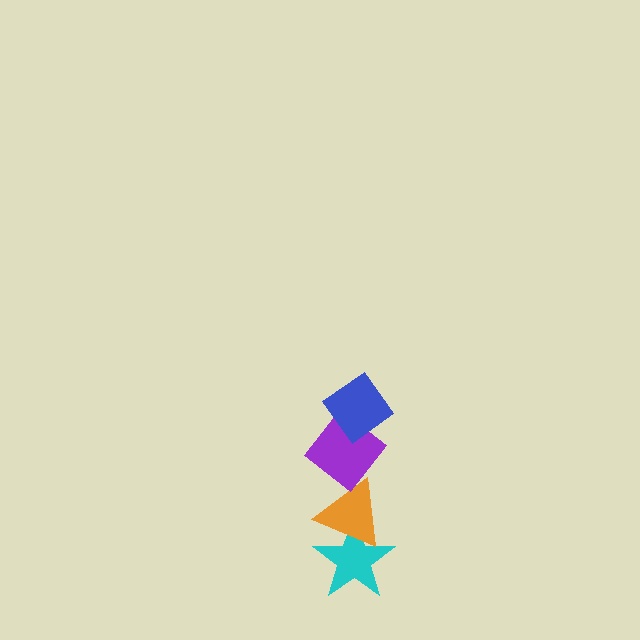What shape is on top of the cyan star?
The orange triangle is on top of the cyan star.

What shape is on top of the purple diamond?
The blue diamond is on top of the purple diamond.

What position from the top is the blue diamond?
The blue diamond is 1st from the top.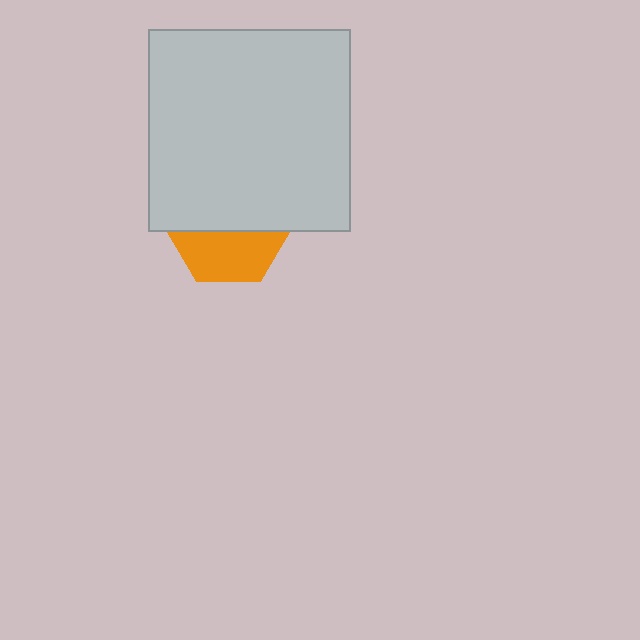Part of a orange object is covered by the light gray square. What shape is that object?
It is a hexagon.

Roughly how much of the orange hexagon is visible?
A small part of it is visible (roughly 43%).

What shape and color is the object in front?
The object in front is a light gray square.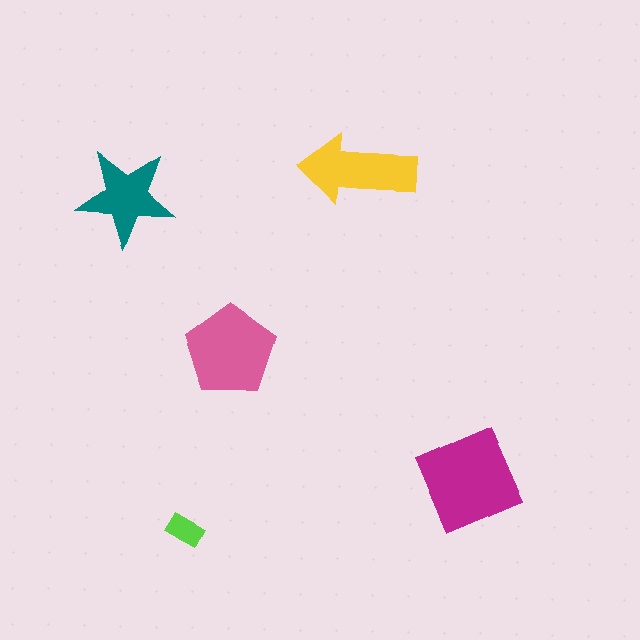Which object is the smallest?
The lime rectangle.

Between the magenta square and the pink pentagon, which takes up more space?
The magenta square.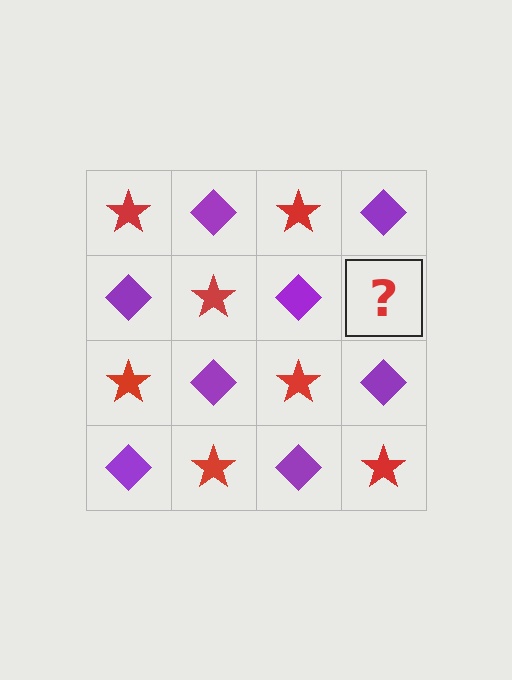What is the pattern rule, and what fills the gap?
The rule is that it alternates red star and purple diamond in a checkerboard pattern. The gap should be filled with a red star.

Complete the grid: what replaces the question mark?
The question mark should be replaced with a red star.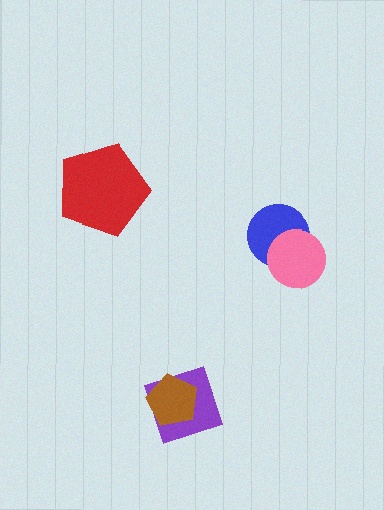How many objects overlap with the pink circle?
1 object overlaps with the pink circle.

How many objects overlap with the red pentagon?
0 objects overlap with the red pentagon.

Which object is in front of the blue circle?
The pink circle is in front of the blue circle.